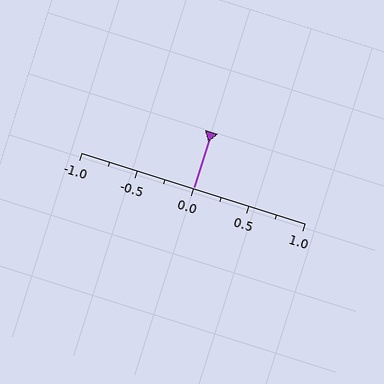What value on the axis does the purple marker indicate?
The marker indicates approximately 0.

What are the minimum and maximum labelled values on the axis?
The axis runs from -1.0 to 1.0.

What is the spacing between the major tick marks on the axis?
The major ticks are spaced 0.5 apart.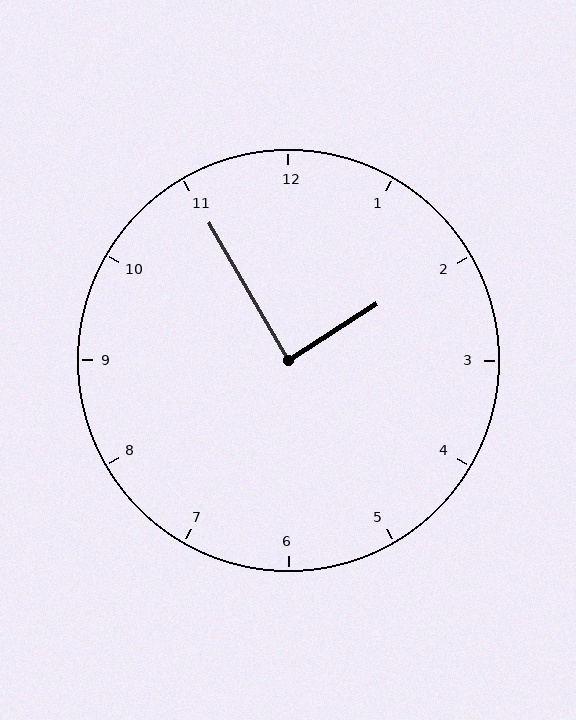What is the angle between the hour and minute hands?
Approximately 88 degrees.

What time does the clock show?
1:55.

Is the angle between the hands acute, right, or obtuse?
It is right.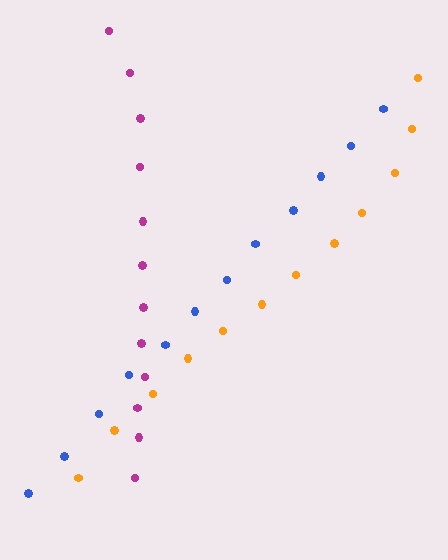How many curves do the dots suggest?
There are 3 distinct paths.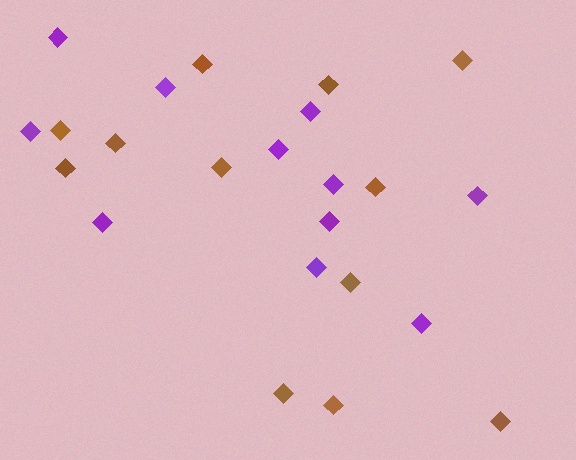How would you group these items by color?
There are 2 groups: one group of purple diamonds (11) and one group of brown diamonds (12).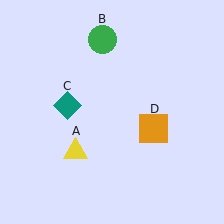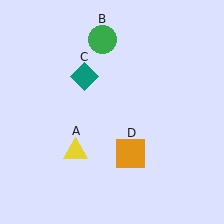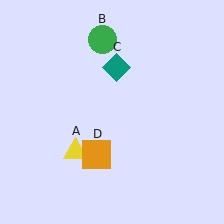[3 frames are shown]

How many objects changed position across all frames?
2 objects changed position: teal diamond (object C), orange square (object D).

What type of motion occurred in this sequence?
The teal diamond (object C), orange square (object D) rotated clockwise around the center of the scene.